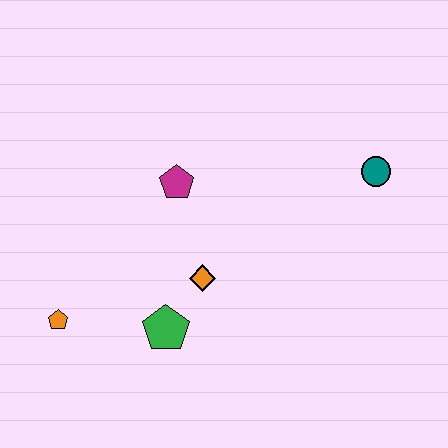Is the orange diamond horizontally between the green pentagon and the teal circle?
Yes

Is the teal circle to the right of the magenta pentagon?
Yes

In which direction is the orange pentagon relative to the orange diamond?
The orange pentagon is to the left of the orange diamond.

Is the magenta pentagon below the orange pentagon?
No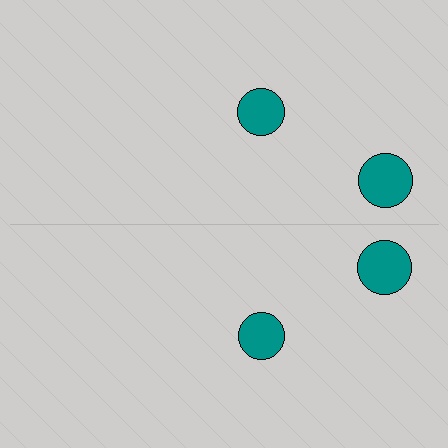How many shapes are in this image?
There are 4 shapes in this image.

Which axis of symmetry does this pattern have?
The pattern has a horizontal axis of symmetry running through the center of the image.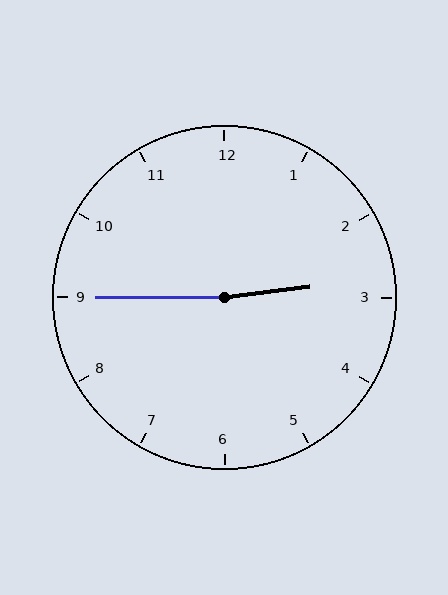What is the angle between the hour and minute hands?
Approximately 172 degrees.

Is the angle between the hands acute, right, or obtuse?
It is obtuse.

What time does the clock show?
2:45.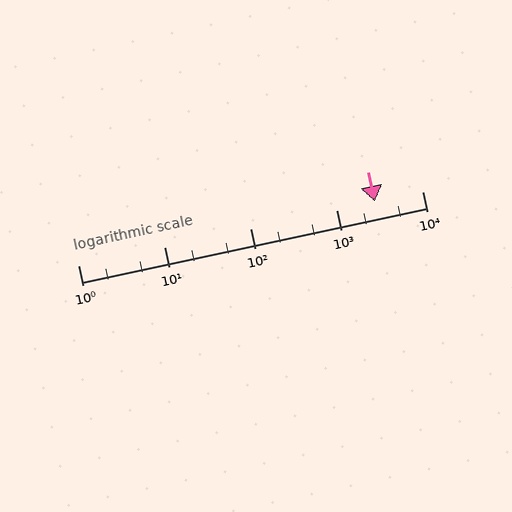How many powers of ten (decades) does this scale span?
The scale spans 4 decades, from 1 to 10000.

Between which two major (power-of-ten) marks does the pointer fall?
The pointer is between 1000 and 10000.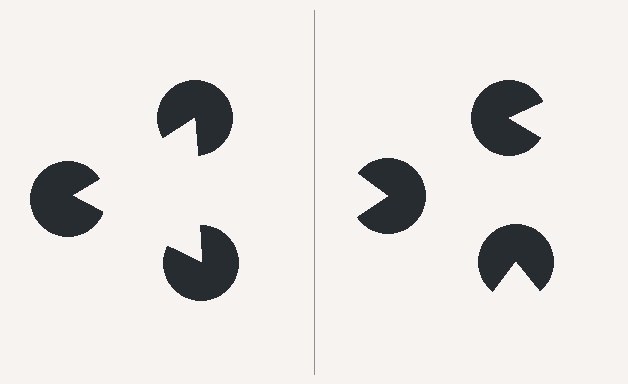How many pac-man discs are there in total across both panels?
6 — 3 on each side.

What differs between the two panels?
The pac-man discs are positioned identically on both sides; only the wedge orientations differ. On the left they align to a triangle; on the right they are misaligned.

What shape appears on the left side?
An illusory triangle.